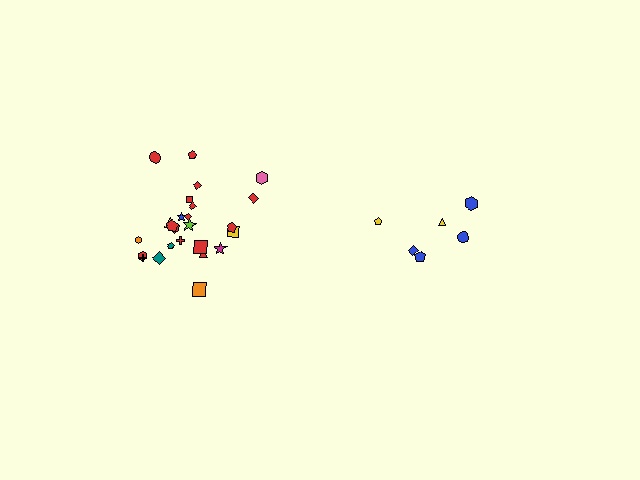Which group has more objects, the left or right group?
The left group.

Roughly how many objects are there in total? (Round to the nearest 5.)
Roughly 30 objects in total.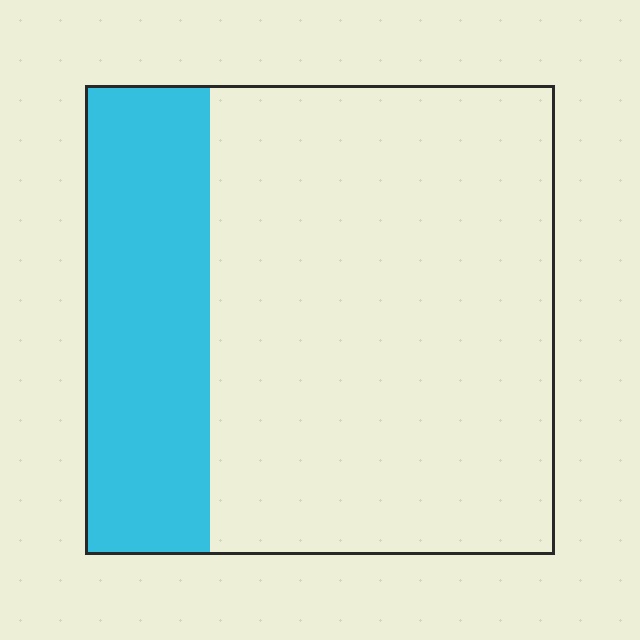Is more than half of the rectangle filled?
No.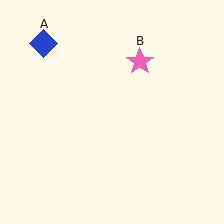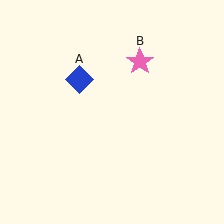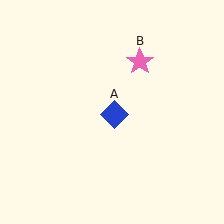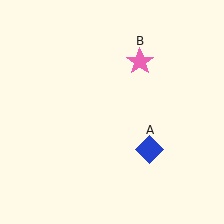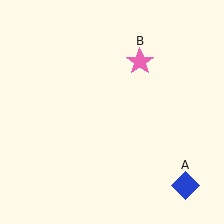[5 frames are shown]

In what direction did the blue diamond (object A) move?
The blue diamond (object A) moved down and to the right.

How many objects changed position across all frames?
1 object changed position: blue diamond (object A).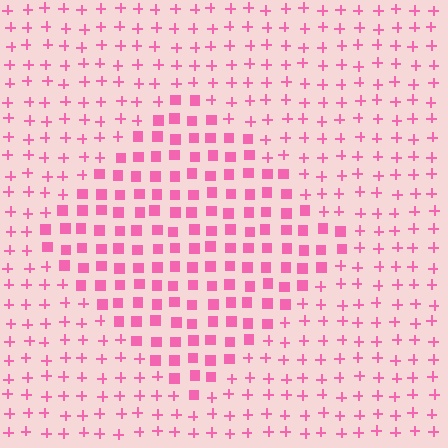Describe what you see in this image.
The image is filled with small pink elements arranged in a uniform grid. A diamond-shaped region contains squares, while the surrounding area contains plus signs. The boundary is defined purely by the change in element shape.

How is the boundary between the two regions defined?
The boundary is defined by a change in element shape: squares inside vs. plus signs outside. All elements share the same color and spacing.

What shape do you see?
I see a diamond.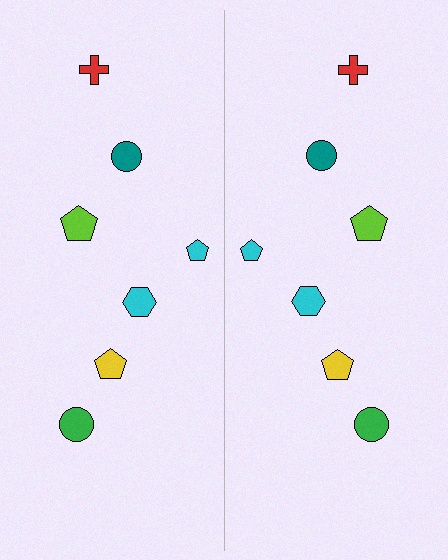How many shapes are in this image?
There are 14 shapes in this image.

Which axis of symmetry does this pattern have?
The pattern has a vertical axis of symmetry running through the center of the image.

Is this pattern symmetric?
Yes, this pattern has bilateral (reflection) symmetry.